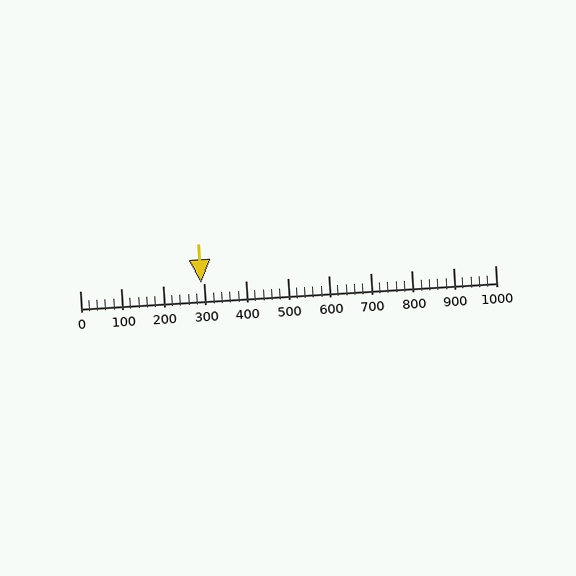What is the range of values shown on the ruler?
The ruler shows values from 0 to 1000.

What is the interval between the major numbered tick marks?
The major tick marks are spaced 100 units apart.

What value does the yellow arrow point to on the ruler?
The yellow arrow points to approximately 291.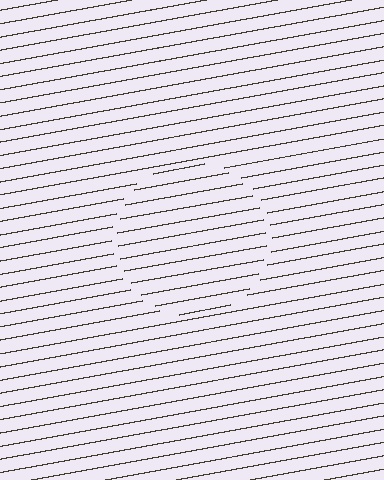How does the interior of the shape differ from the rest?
The interior of the shape contains the same grating, shifted by half a period — the contour is defined by the phase discontinuity where line-ends from the inner and outer gratings abut.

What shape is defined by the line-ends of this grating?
An illusory circle. The interior of the shape contains the same grating, shifted by half a period — the contour is defined by the phase discontinuity where line-ends from the inner and outer gratings abut.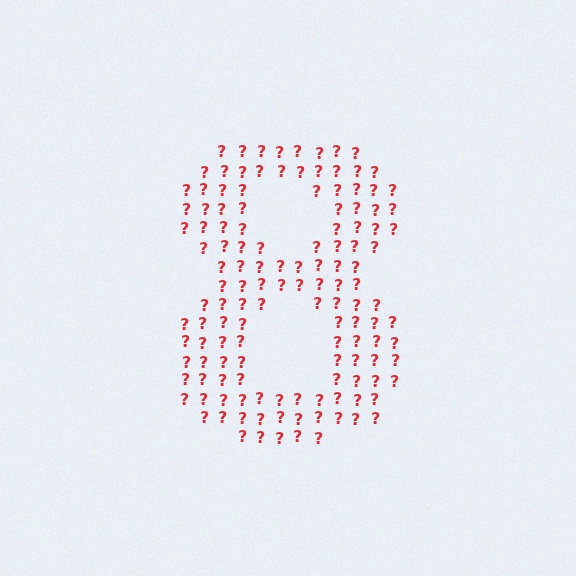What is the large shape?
The large shape is the digit 8.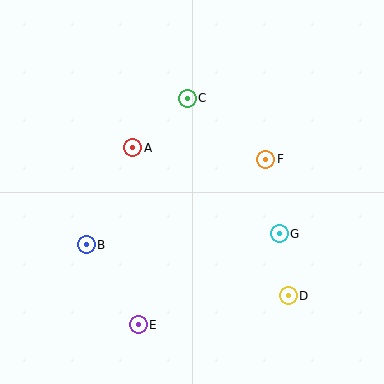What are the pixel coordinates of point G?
Point G is at (279, 234).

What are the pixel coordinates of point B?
Point B is at (86, 245).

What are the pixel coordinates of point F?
Point F is at (266, 159).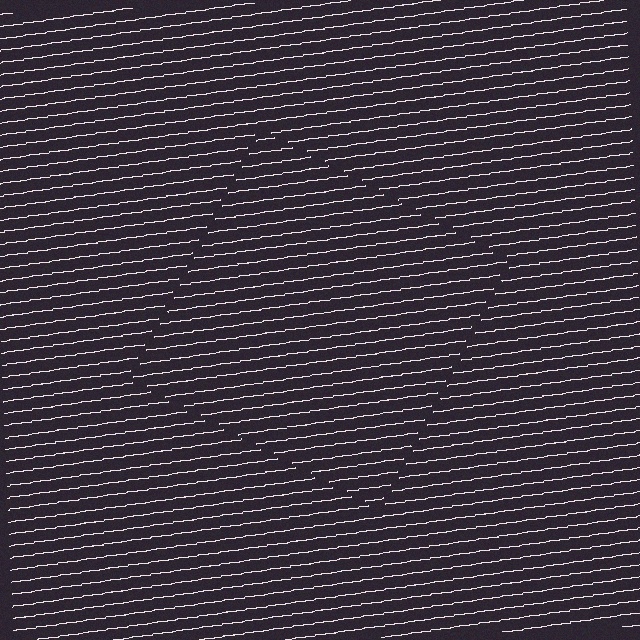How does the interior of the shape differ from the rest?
The interior of the shape contains the same grating, shifted by half a period — the contour is defined by the phase discontinuity where line-ends from the inner and outer gratings abut.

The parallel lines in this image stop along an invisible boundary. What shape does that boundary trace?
An illusory square. The interior of the shape contains the same grating, shifted by half a period — the contour is defined by the phase discontinuity where line-ends from the inner and outer gratings abut.